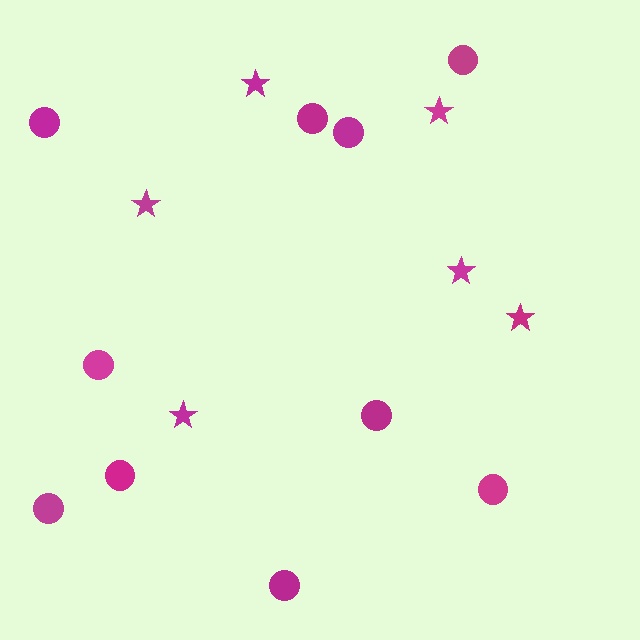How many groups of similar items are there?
There are 2 groups: one group of stars (6) and one group of circles (10).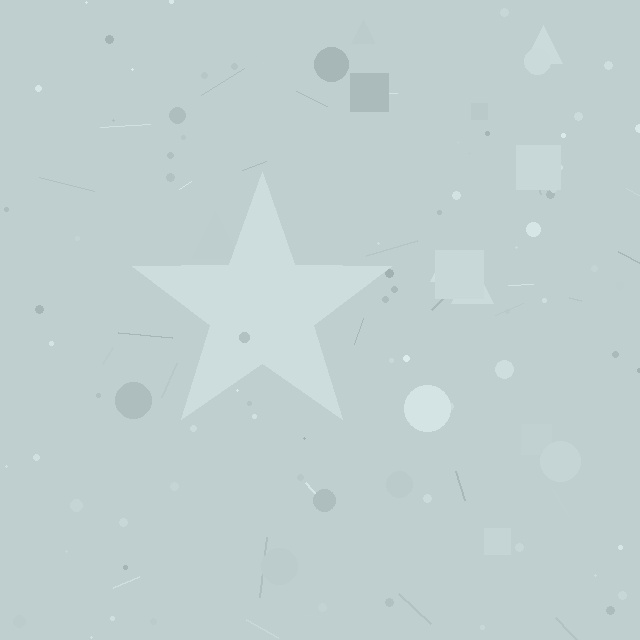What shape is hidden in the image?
A star is hidden in the image.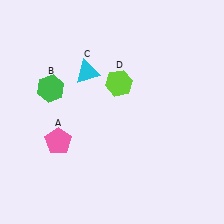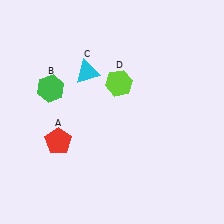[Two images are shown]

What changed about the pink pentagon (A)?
In Image 1, A is pink. In Image 2, it changed to red.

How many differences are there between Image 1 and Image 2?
There is 1 difference between the two images.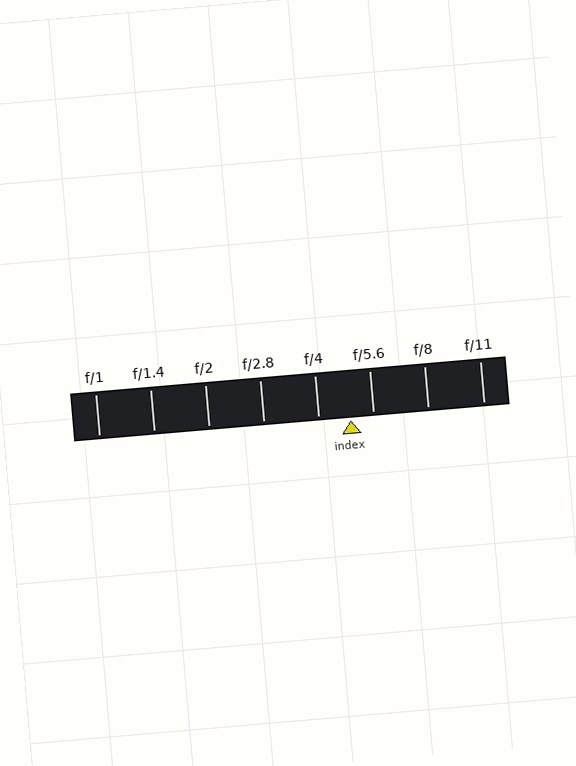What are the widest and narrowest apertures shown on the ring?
The widest aperture shown is f/1 and the narrowest is f/11.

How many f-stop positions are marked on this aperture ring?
There are 8 f-stop positions marked.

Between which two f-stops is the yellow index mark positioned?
The index mark is between f/4 and f/5.6.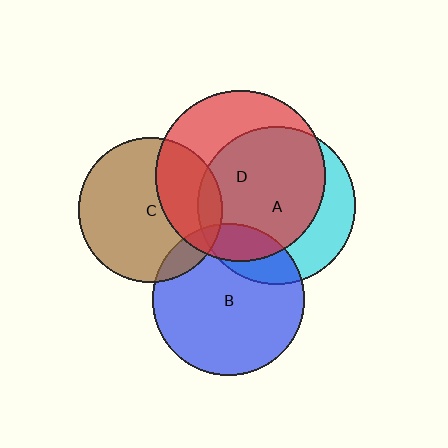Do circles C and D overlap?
Yes.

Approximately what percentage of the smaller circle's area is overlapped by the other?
Approximately 30%.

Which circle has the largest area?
Circle D (red).